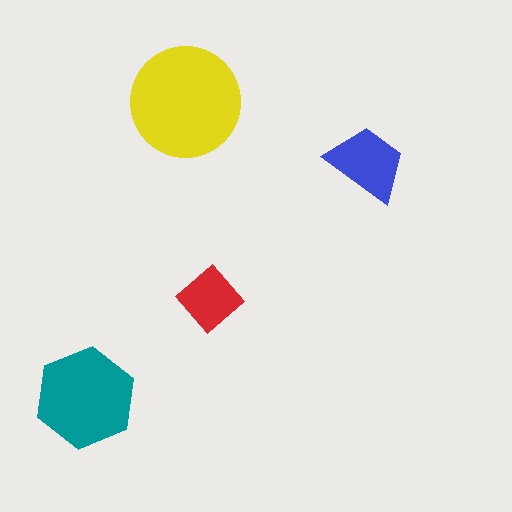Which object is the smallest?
The red diamond.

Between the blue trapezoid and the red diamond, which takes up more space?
The blue trapezoid.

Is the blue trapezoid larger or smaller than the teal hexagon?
Smaller.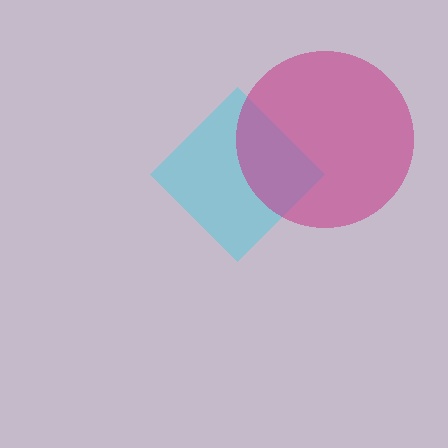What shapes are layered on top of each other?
The layered shapes are: a cyan diamond, a magenta circle.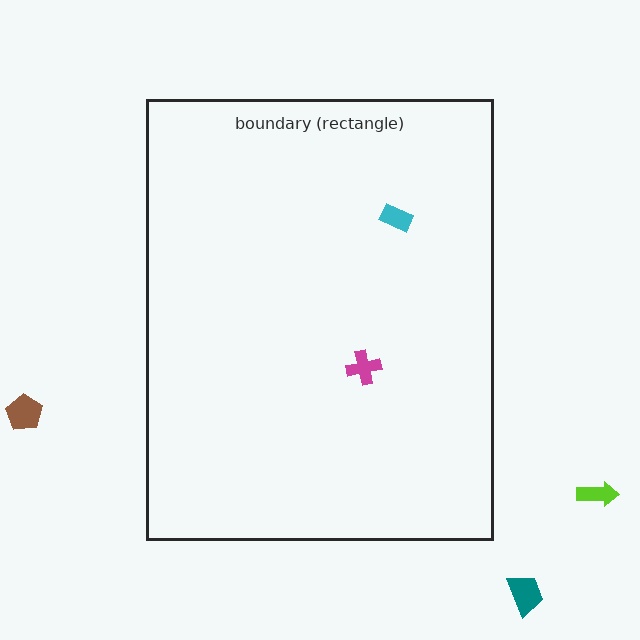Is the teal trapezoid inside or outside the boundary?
Outside.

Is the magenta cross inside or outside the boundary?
Inside.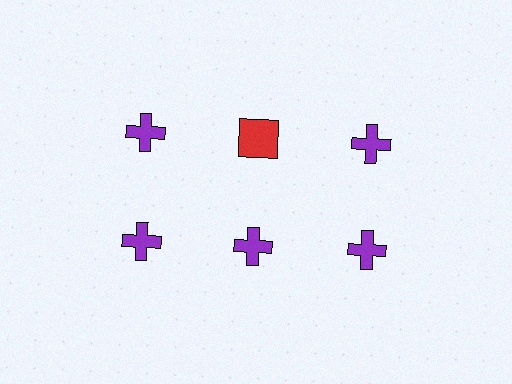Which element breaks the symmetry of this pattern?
The red square in the top row, second from left column breaks the symmetry. All other shapes are purple crosses.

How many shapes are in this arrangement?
There are 6 shapes arranged in a grid pattern.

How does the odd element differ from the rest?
It differs in both color (red instead of purple) and shape (square instead of cross).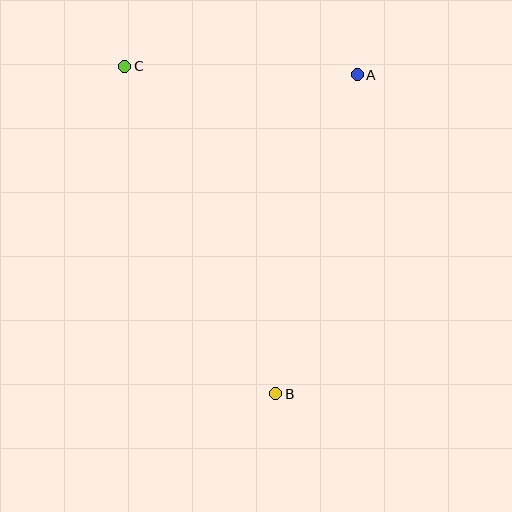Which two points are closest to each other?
Points A and C are closest to each other.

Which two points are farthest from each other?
Points B and C are farthest from each other.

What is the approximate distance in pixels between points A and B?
The distance between A and B is approximately 329 pixels.